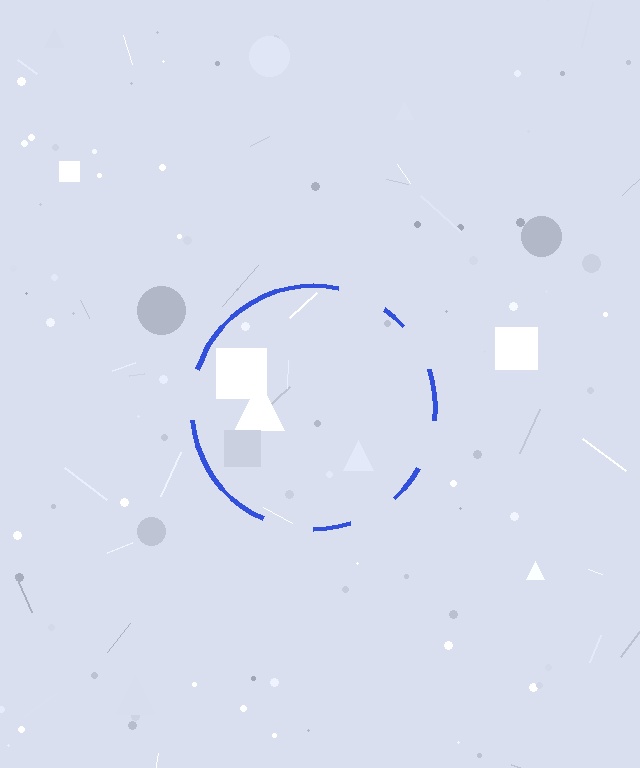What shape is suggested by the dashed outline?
The dashed outline suggests a circle.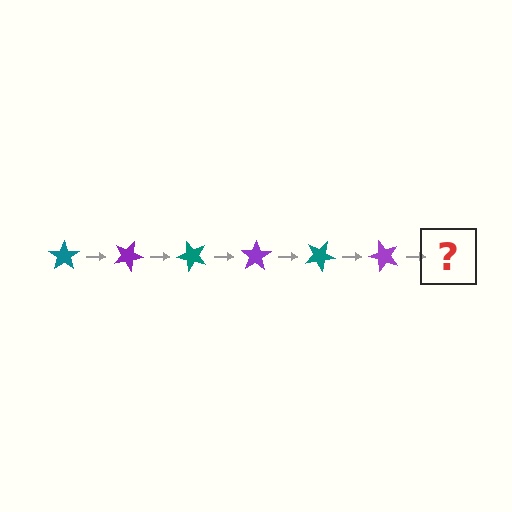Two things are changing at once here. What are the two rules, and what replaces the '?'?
The two rules are that it rotates 25 degrees each step and the color cycles through teal and purple. The '?' should be a teal star, rotated 150 degrees from the start.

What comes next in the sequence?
The next element should be a teal star, rotated 150 degrees from the start.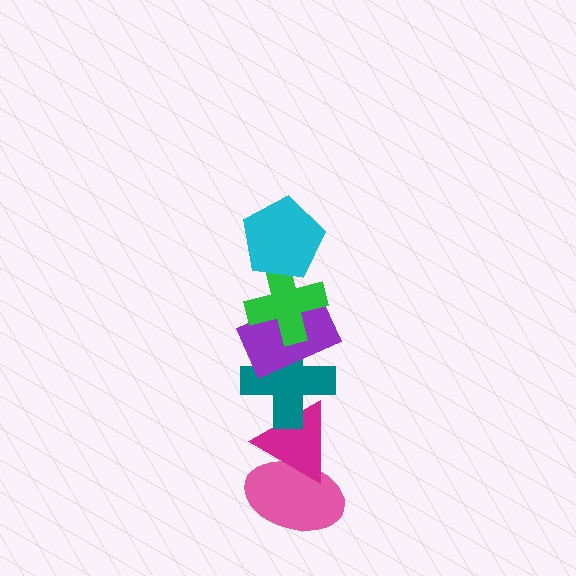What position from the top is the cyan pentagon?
The cyan pentagon is 1st from the top.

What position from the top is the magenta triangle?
The magenta triangle is 5th from the top.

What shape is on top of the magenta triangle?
The teal cross is on top of the magenta triangle.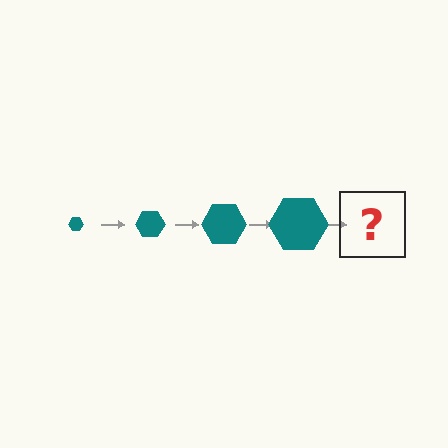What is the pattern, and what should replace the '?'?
The pattern is that the hexagon gets progressively larger each step. The '?' should be a teal hexagon, larger than the previous one.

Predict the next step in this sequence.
The next step is a teal hexagon, larger than the previous one.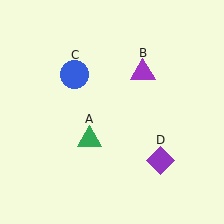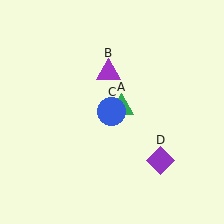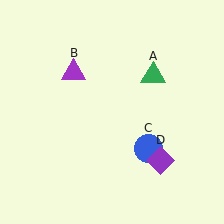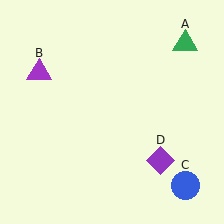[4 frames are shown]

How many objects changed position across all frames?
3 objects changed position: green triangle (object A), purple triangle (object B), blue circle (object C).